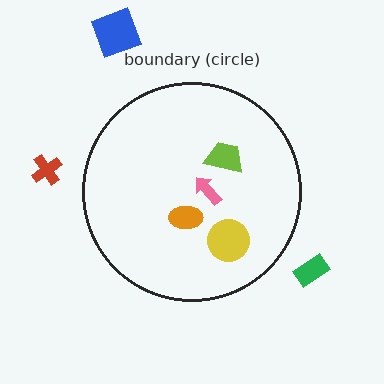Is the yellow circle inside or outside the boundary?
Inside.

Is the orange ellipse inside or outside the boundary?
Inside.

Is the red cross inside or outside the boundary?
Outside.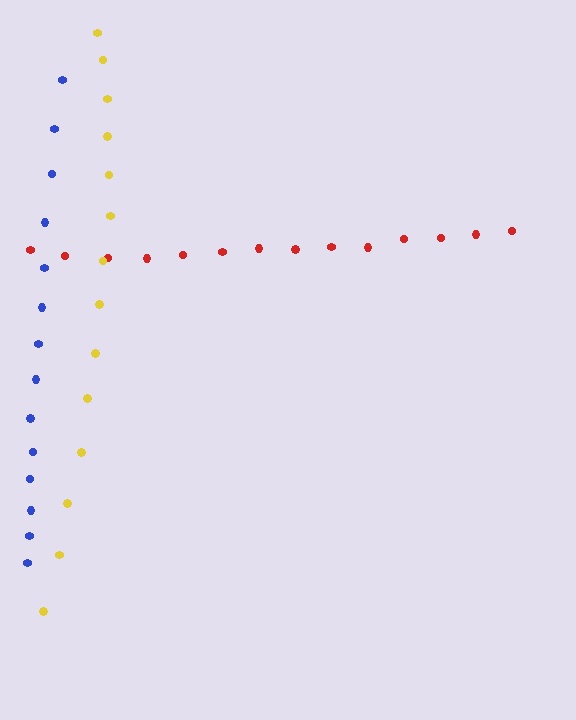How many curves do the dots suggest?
There are 3 distinct paths.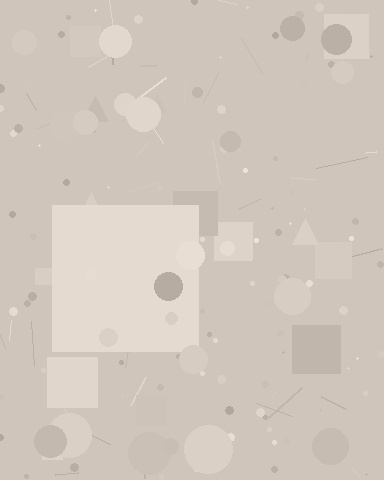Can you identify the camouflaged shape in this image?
The camouflaged shape is a square.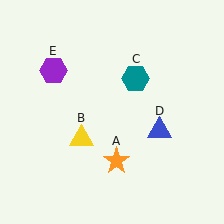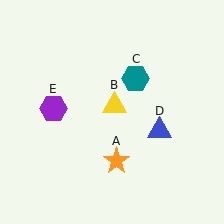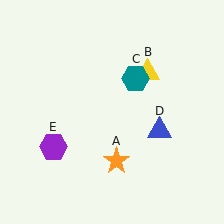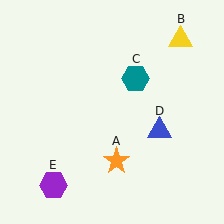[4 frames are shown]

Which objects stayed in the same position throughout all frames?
Orange star (object A) and teal hexagon (object C) and blue triangle (object D) remained stationary.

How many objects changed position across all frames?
2 objects changed position: yellow triangle (object B), purple hexagon (object E).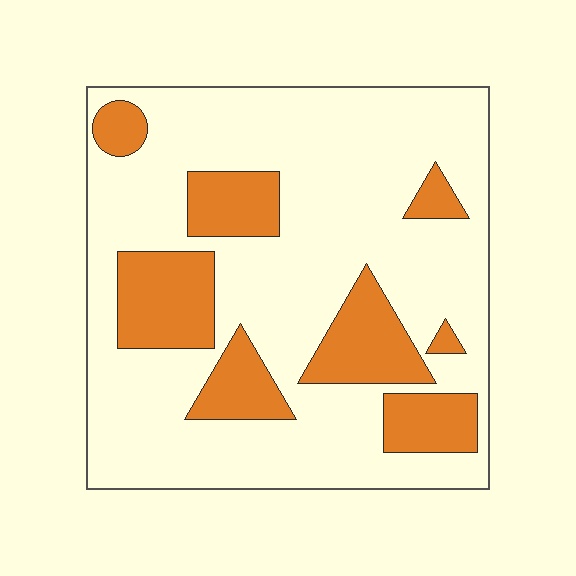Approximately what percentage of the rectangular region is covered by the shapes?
Approximately 25%.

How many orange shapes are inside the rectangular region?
8.